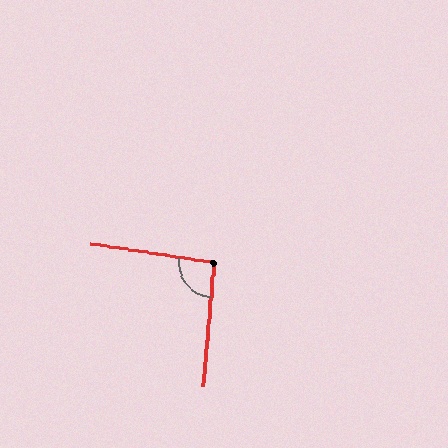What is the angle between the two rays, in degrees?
Approximately 94 degrees.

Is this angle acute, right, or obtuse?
It is approximately a right angle.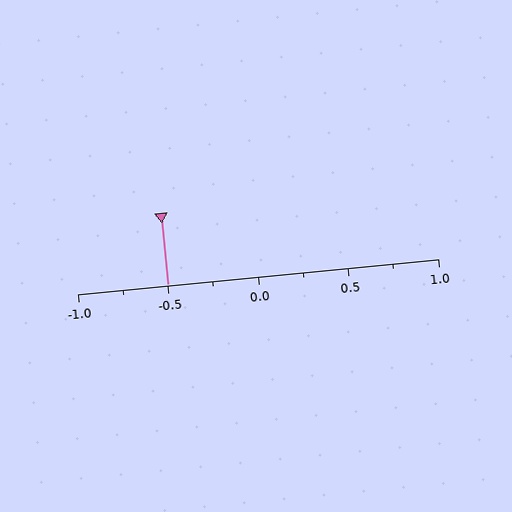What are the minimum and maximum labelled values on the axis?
The axis runs from -1.0 to 1.0.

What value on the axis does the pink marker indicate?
The marker indicates approximately -0.5.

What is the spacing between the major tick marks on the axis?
The major ticks are spaced 0.5 apart.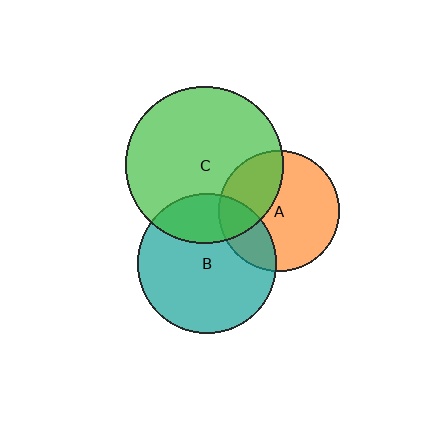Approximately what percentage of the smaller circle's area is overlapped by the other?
Approximately 25%.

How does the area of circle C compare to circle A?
Approximately 1.7 times.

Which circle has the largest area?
Circle C (green).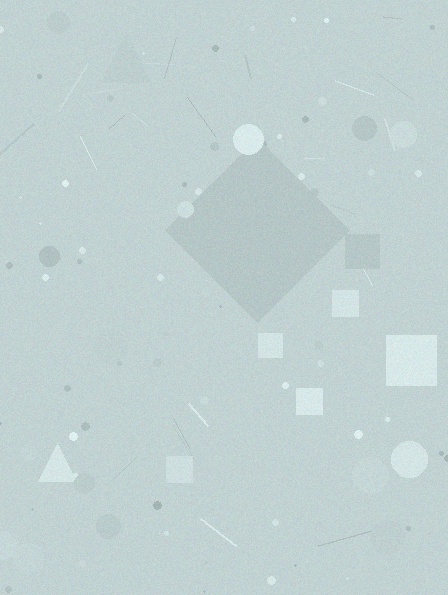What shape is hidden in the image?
A diamond is hidden in the image.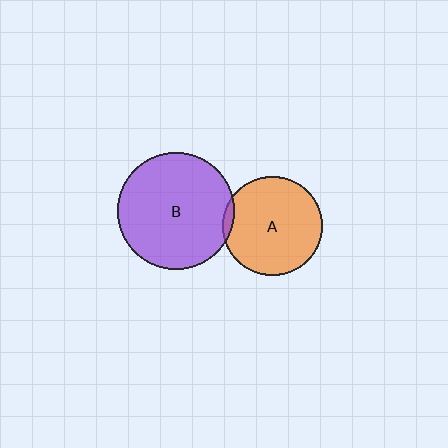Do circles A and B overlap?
Yes.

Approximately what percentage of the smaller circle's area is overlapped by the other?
Approximately 5%.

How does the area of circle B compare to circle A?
Approximately 1.4 times.